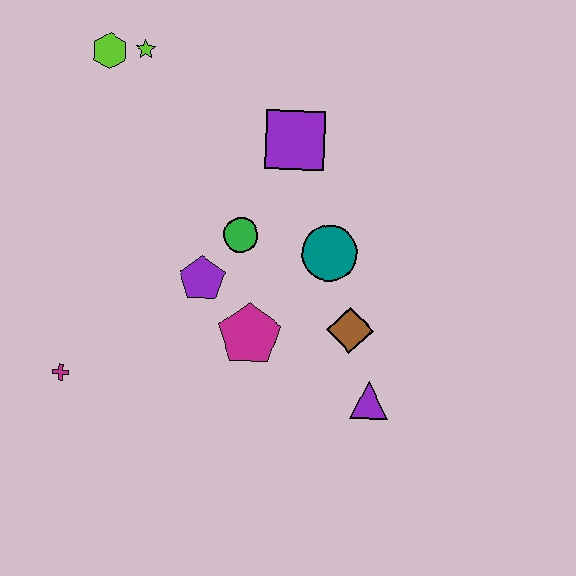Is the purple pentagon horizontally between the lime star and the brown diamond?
Yes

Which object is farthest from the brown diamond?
The lime hexagon is farthest from the brown diamond.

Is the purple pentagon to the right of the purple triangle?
No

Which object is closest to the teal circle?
The brown diamond is closest to the teal circle.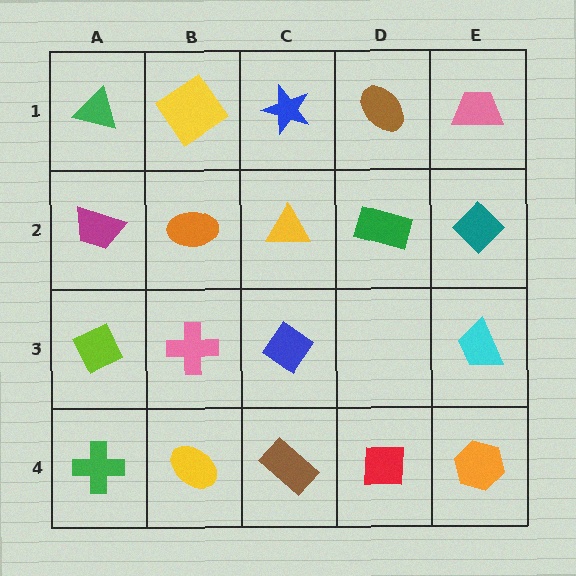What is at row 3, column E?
A cyan trapezoid.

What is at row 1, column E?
A pink trapezoid.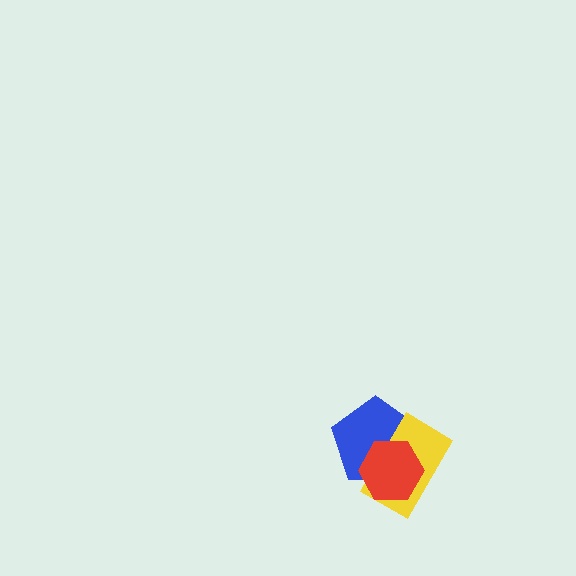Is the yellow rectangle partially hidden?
Yes, it is partially covered by another shape.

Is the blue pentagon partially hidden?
Yes, it is partially covered by another shape.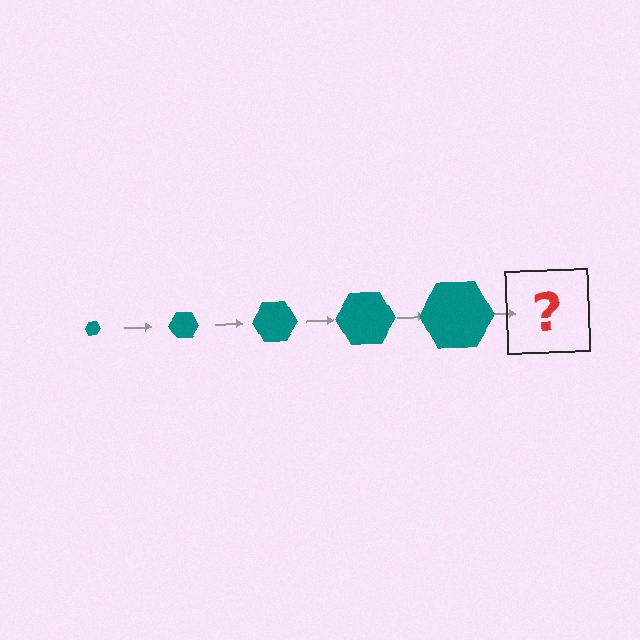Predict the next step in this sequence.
The next step is a teal hexagon, larger than the previous one.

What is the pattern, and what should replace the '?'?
The pattern is that the hexagon gets progressively larger each step. The '?' should be a teal hexagon, larger than the previous one.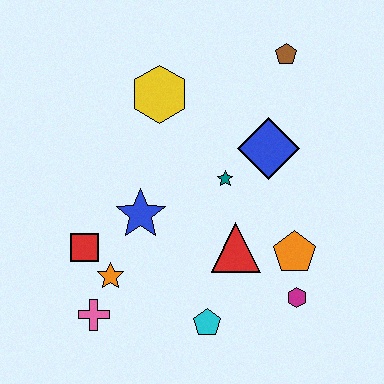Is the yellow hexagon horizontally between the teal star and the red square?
Yes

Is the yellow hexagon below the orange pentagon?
No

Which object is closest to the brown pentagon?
The blue diamond is closest to the brown pentagon.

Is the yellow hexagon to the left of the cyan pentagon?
Yes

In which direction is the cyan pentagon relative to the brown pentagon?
The cyan pentagon is below the brown pentagon.